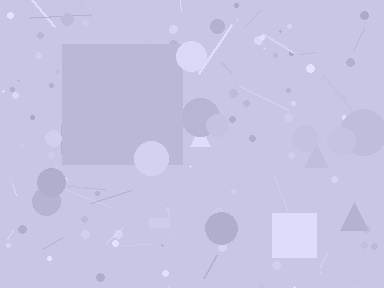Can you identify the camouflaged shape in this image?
The camouflaged shape is a square.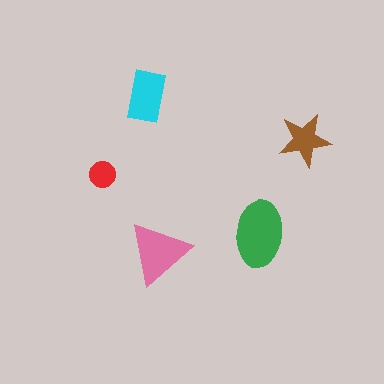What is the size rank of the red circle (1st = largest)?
5th.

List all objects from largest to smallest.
The green ellipse, the pink triangle, the cyan rectangle, the brown star, the red circle.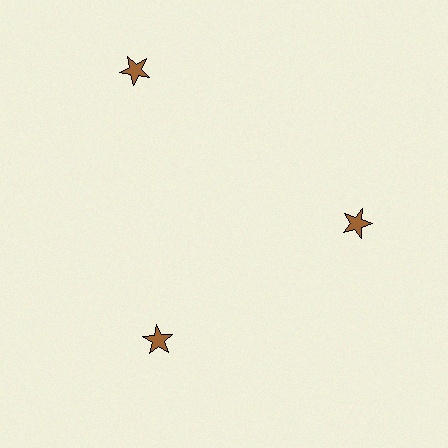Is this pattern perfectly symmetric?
No. The 3 brown stars are arranged in a ring, but one element near the 11 o'clock position is pushed outward from the center, breaking the 3-fold rotational symmetry.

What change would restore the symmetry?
The symmetry would be restored by moving it inward, back onto the ring so that all 3 stars sit at equal angles and equal distance from the center.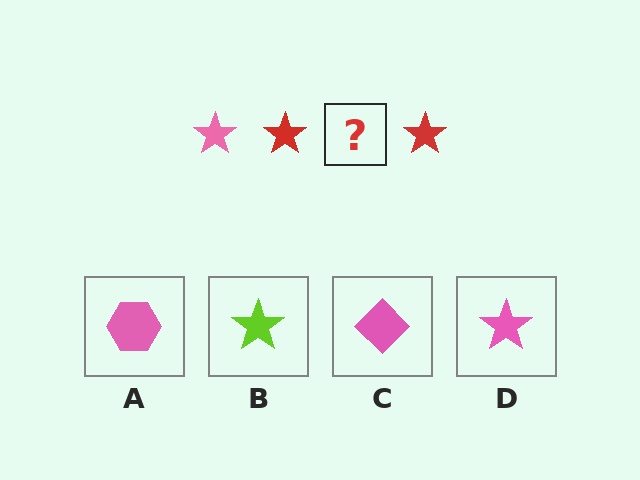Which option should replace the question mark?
Option D.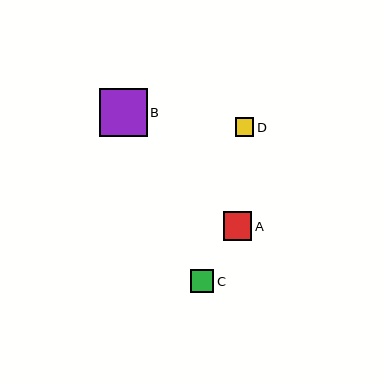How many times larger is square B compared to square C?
Square B is approximately 2.0 times the size of square C.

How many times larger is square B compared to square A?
Square B is approximately 1.7 times the size of square A.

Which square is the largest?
Square B is the largest with a size of approximately 48 pixels.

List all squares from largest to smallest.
From largest to smallest: B, A, C, D.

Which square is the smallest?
Square D is the smallest with a size of approximately 19 pixels.